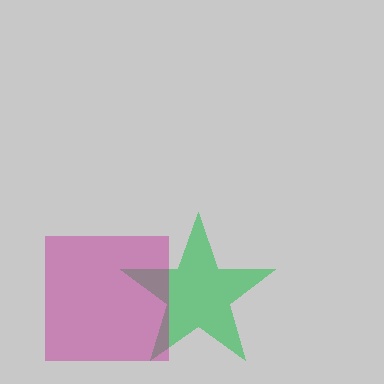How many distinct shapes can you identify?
There are 2 distinct shapes: a green star, a magenta square.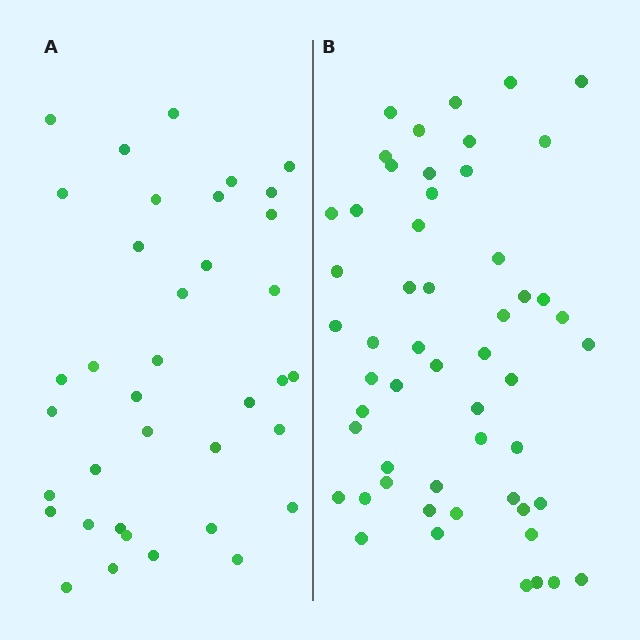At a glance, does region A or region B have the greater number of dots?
Region B (the right region) has more dots.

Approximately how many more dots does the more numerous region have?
Region B has approximately 15 more dots than region A.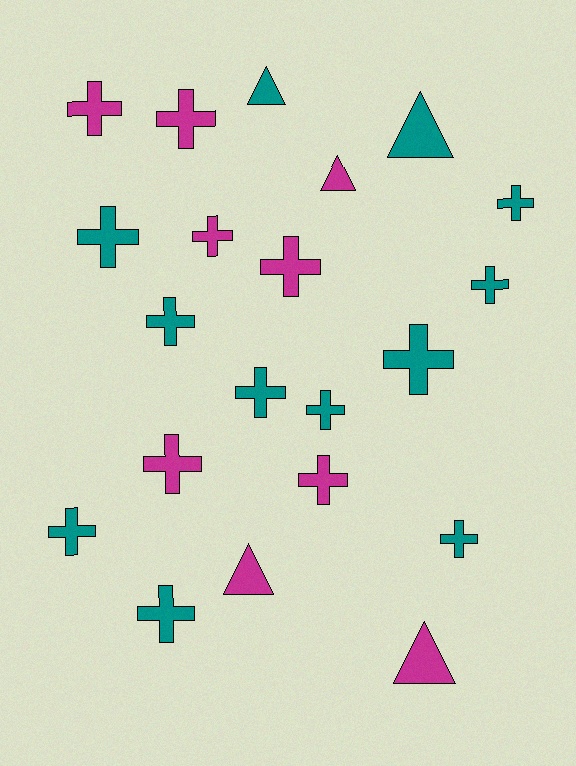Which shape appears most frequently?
Cross, with 16 objects.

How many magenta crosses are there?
There are 6 magenta crosses.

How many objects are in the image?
There are 21 objects.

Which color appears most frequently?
Teal, with 12 objects.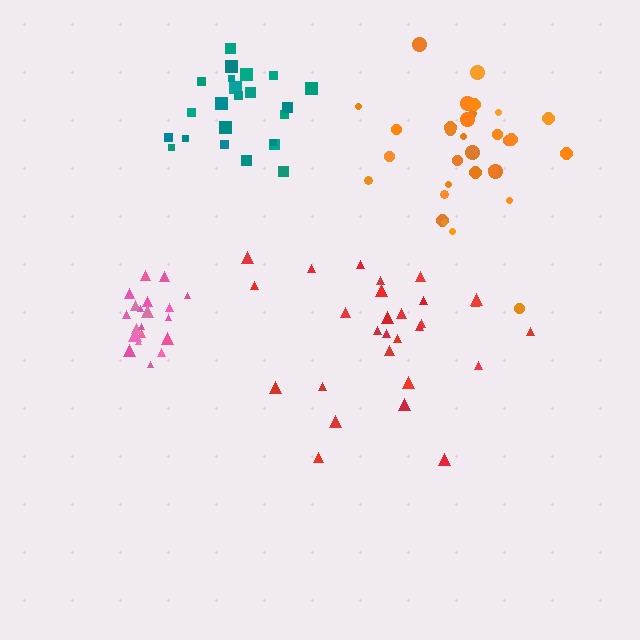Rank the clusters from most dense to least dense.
pink, teal, orange, red.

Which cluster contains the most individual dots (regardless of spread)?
Orange (32).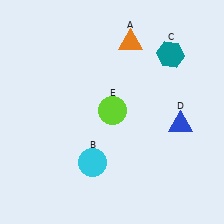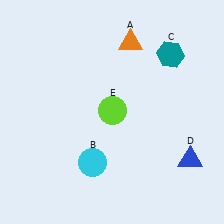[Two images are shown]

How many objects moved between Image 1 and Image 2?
1 object moved between the two images.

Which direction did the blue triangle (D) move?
The blue triangle (D) moved down.